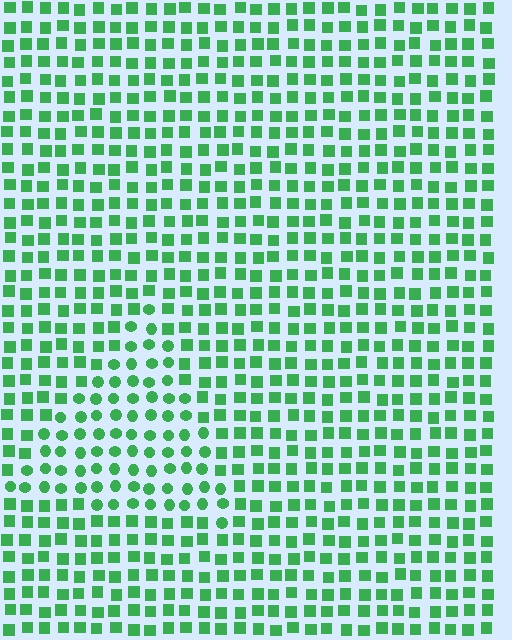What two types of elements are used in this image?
The image uses circles inside the triangle region and squares outside it.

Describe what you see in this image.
The image is filled with small green elements arranged in a uniform grid. A triangle-shaped region contains circles, while the surrounding area contains squares. The boundary is defined purely by the change in element shape.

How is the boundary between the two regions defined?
The boundary is defined by a change in element shape: circles inside vs. squares outside. All elements share the same color and spacing.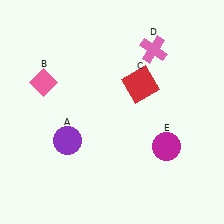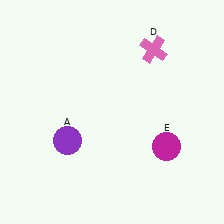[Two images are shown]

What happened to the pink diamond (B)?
The pink diamond (B) was removed in Image 2. It was in the top-left area of Image 1.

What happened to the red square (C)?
The red square (C) was removed in Image 2. It was in the top-right area of Image 1.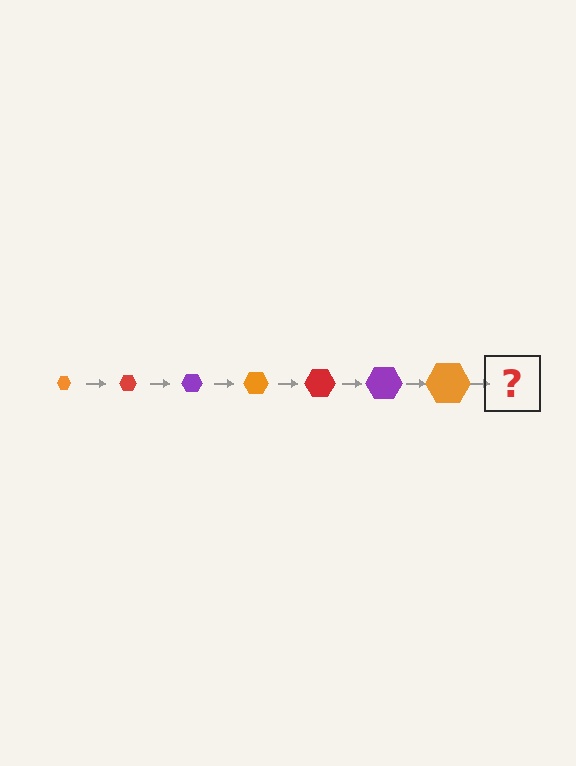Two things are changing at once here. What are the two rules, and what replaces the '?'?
The two rules are that the hexagon grows larger each step and the color cycles through orange, red, and purple. The '?' should be a red hexagon, larger than the previous one.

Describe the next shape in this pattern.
It should be a red hexagon, larger than the previous one.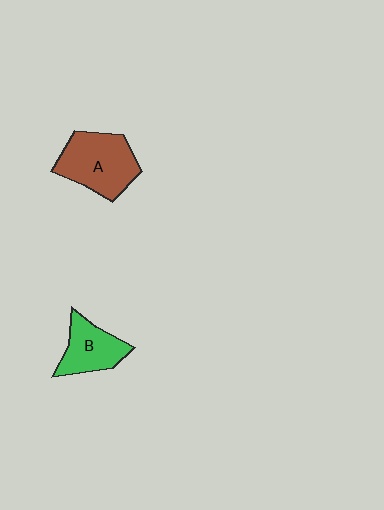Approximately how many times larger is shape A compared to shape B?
Approximately 1.5 times.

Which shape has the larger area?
Shape A (brown).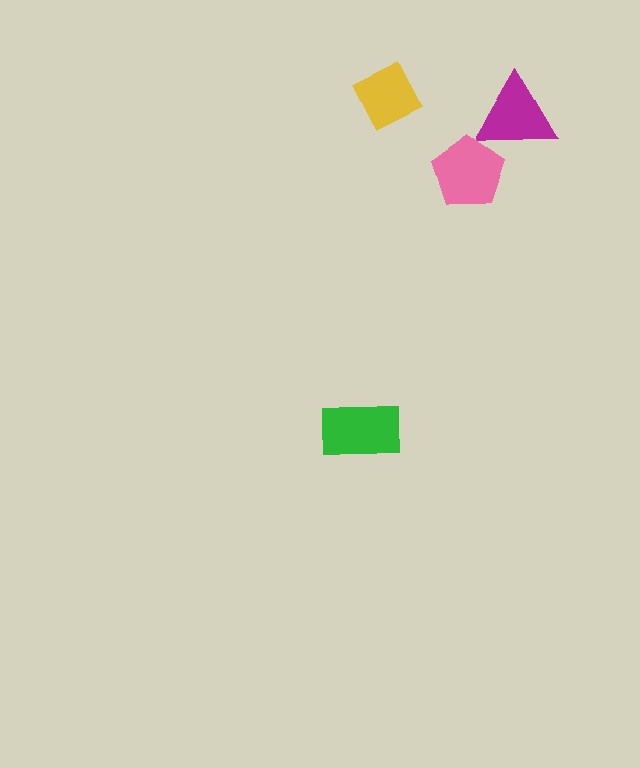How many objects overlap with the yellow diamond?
0 objects overlap with the yellow diamond.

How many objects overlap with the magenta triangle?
1 object overlaps with the magenta triangle.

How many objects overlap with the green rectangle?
0 objects overlap with the green rectangle.